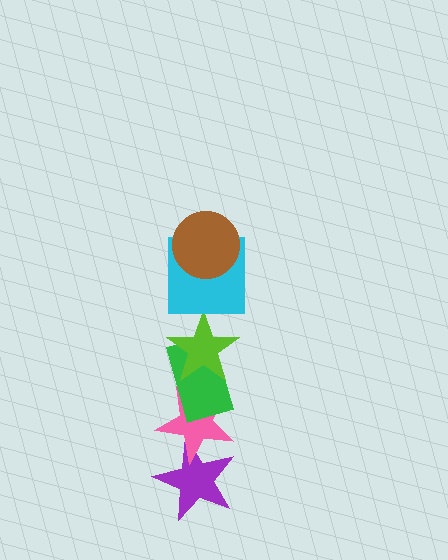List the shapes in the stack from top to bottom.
From top to bottom: the brown circle, the cyan square, the lime star, the green rectangle, the pink star, the purple star.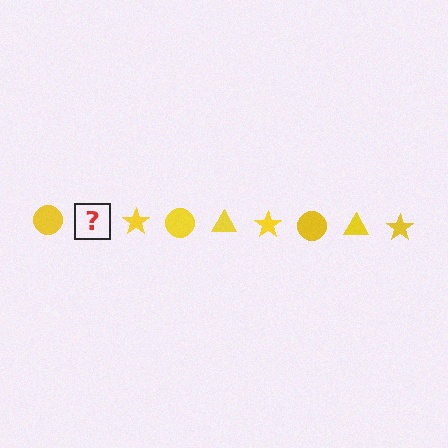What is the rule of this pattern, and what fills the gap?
The rule is that the pattern cycles through circle, triangle, star shapes in yellow. The gap should be filled with a yellow triangle.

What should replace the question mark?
The question mark should be replaced with a yellow triangle.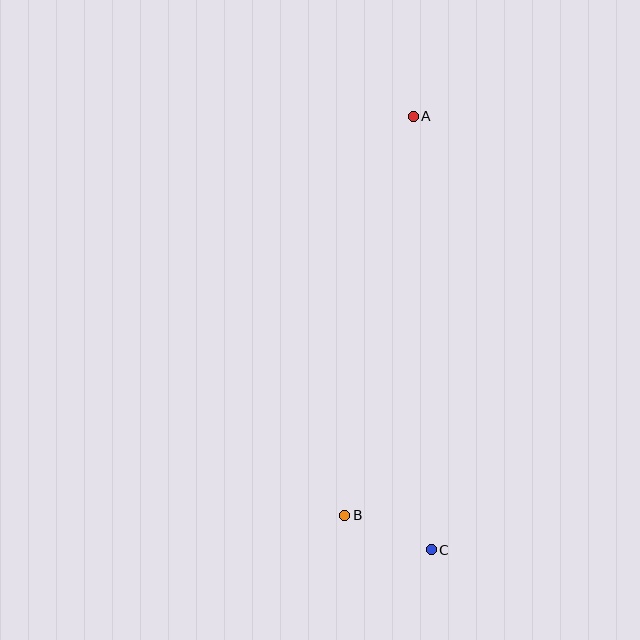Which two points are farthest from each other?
Points A and C are farthest from each other.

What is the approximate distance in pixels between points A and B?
The distance between A and B is approximately 405 pixels.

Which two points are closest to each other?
Points B and C are closest to each other.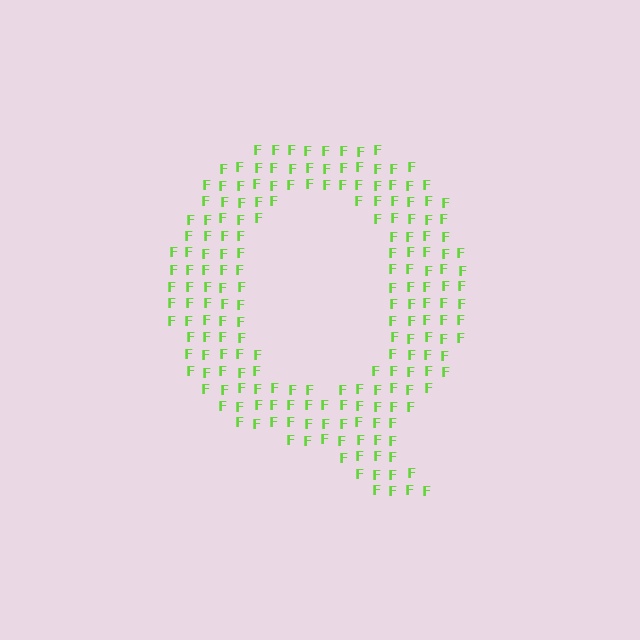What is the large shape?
The large shape is the letter Q.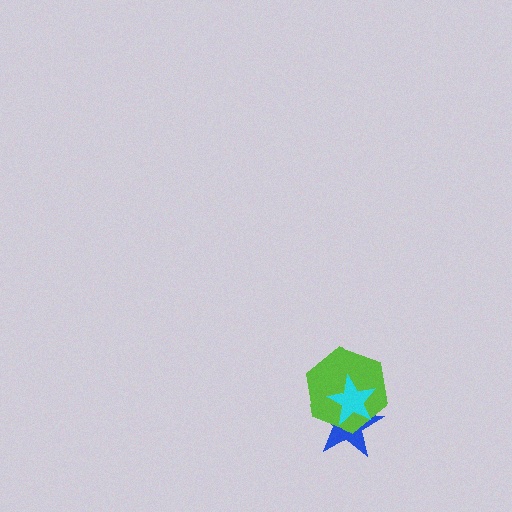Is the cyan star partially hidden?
No, no other shape covers it.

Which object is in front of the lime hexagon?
The cyan star is in front of the lime hexagon.